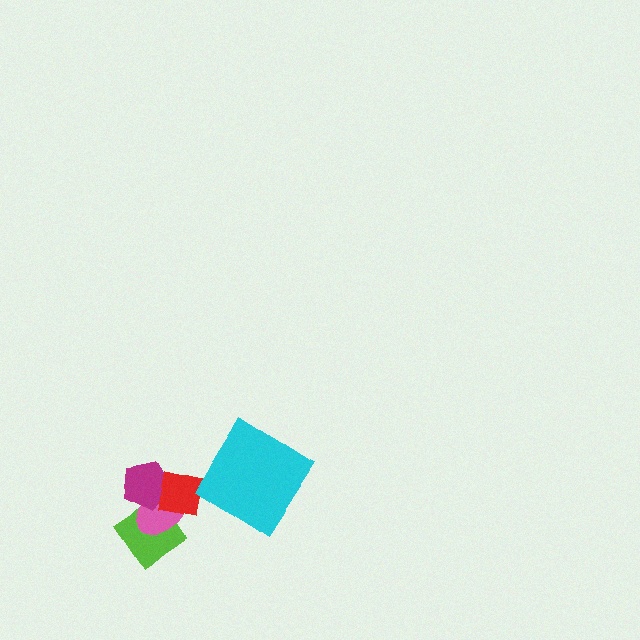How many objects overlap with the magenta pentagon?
3 objects overlap with the magenta pentagon.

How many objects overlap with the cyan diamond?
0 objects overlap with the cyan diamond.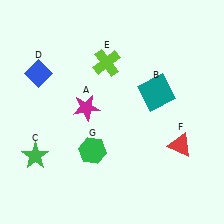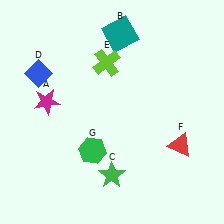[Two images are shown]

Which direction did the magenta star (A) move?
The magenta star (A) moved left.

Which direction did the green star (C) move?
The green star (C) moved right.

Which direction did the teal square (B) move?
The teal square (B) moved up.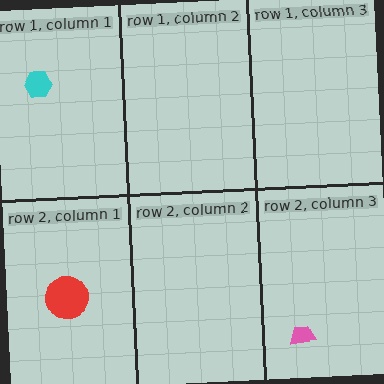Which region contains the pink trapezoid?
The row 2, column 3 region.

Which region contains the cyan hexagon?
The row 1, column 1 region.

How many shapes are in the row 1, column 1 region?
1.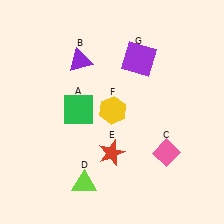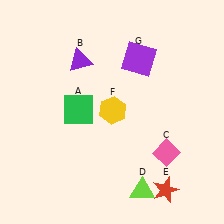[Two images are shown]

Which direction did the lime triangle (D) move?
The lime triangle (D) moved right.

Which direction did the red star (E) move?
The red star (E) moved right.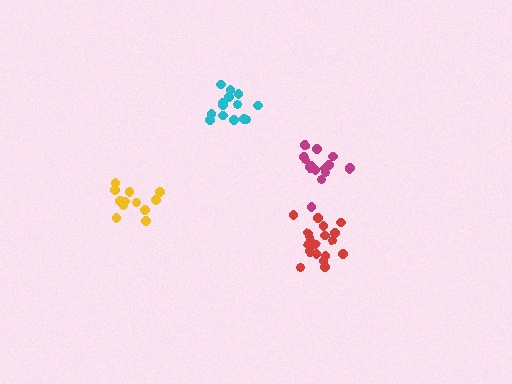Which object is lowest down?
The red cluster is bottommost.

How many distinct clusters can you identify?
There are 4 distinct clusters.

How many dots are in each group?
Group 1: 14 dots, Group 2: 13 dots, Group 3: 19 dots, Group 4: 15 dots (61 total).